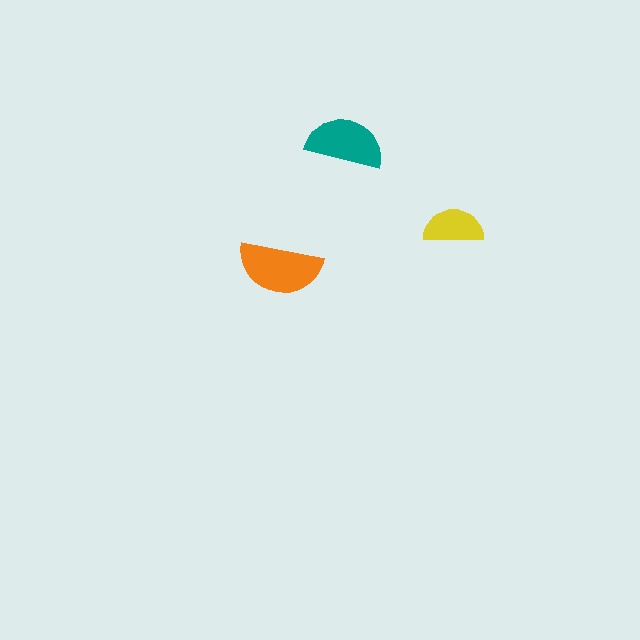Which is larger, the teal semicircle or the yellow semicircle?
The teal one.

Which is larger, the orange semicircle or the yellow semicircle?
The orange one.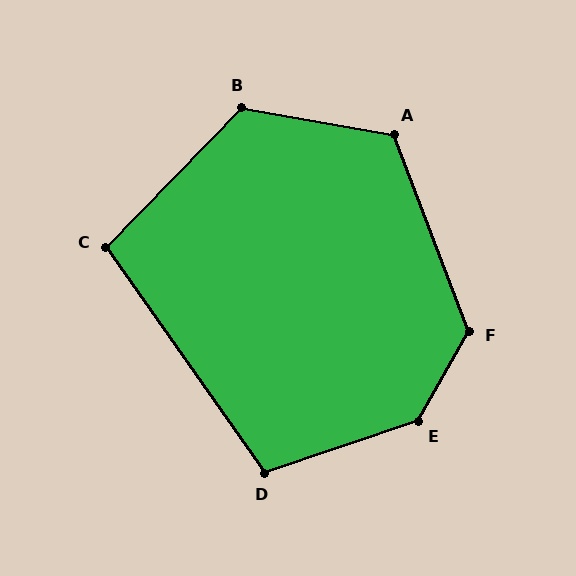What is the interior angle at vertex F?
Approximately 130 degrees (obtuse).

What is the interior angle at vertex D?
Approximately 107 degrees (obtuse).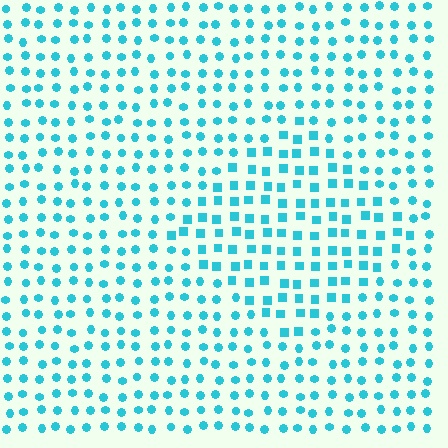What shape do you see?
I see a diamond.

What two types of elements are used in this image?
The image uses squares inside the diamond region and circles outside it.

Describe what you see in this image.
The image is filled with small cyan elements arranged in a uniform grid. A diamond-shaped region contains squares, while the surrounding area contains circles. The boundary is defined purely by the change in element shape.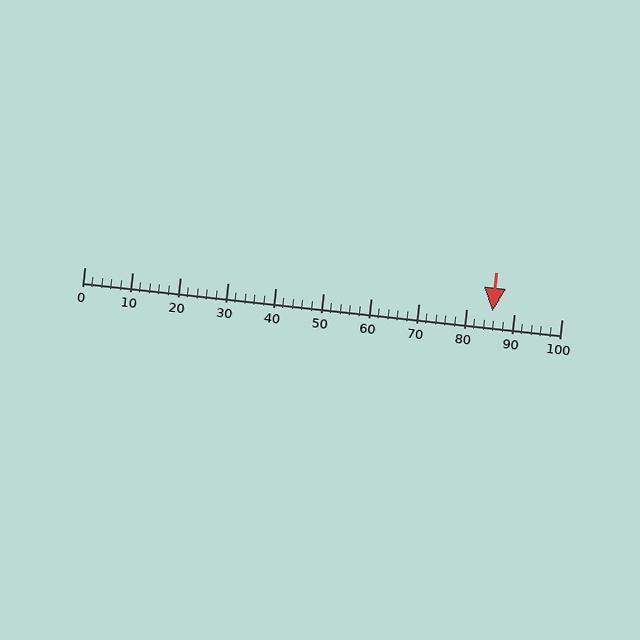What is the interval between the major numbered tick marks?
The major tick marks are spaced 10 units apart.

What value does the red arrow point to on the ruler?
The red arrow points to approximately 86.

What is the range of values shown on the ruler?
The ruler shows values from 0 to 100.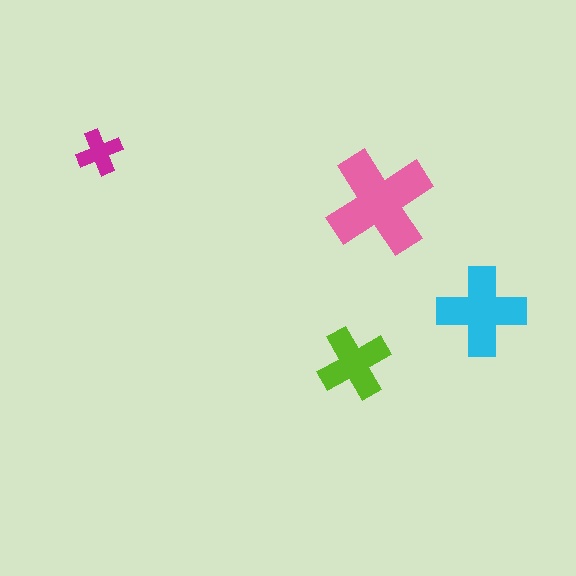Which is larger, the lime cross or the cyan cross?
The cyan one.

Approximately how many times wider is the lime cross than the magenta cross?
About 1.5 times wider.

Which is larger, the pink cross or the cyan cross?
The pink one.